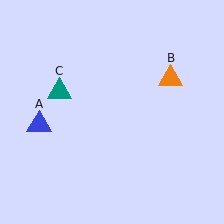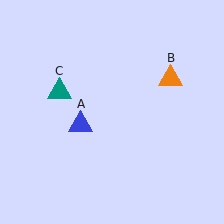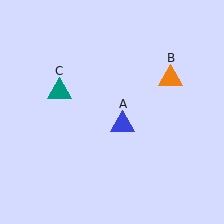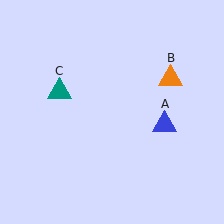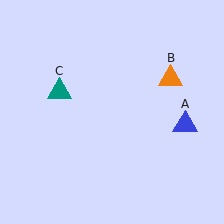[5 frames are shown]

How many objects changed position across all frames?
1 object changed position: blue triangle (object A).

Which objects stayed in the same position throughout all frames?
Orange triangle (object B) and teal triangle (object C) remained stationary.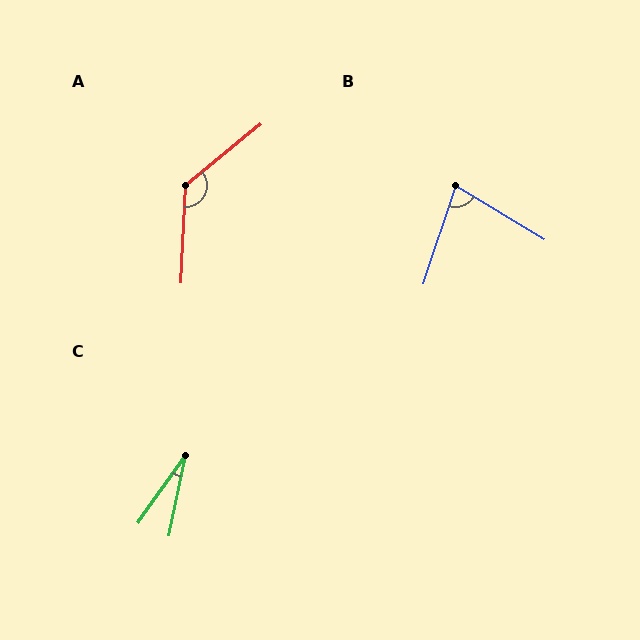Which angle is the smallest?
C, at approximately 24 degrees.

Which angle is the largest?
A, at approximately 132 degrees.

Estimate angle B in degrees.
Approximately 77 degrees.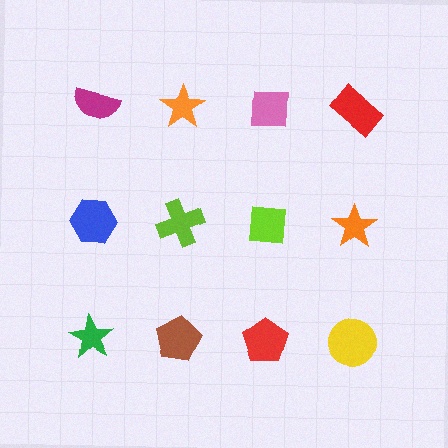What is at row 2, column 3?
A lime square.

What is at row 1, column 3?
A pink square.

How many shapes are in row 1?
4 shapes.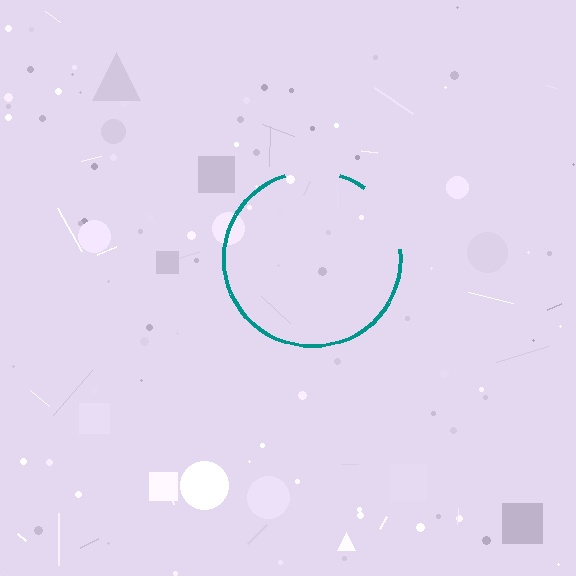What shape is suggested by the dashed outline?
The dashed outline suggests a circle.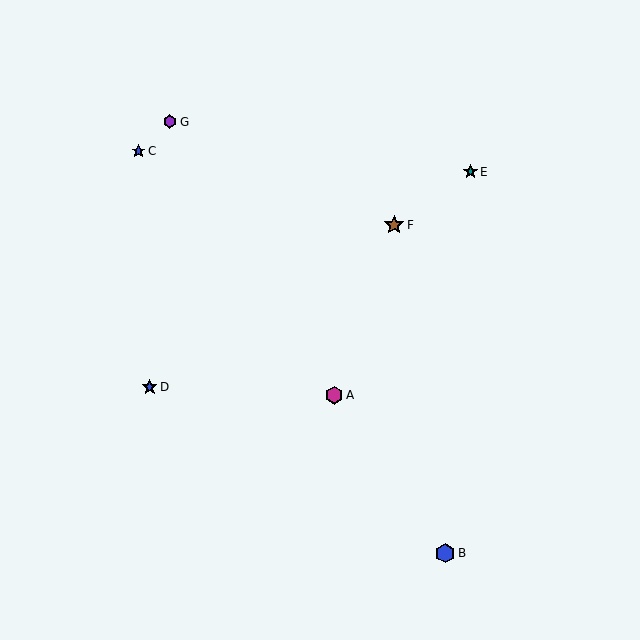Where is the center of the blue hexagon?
The center of the blue hexagon is at (445, 553).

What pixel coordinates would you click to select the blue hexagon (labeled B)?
Click at (445, 553) to select the blue hexagon B.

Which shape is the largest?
The blue hexagon (labeled B) is the largest.